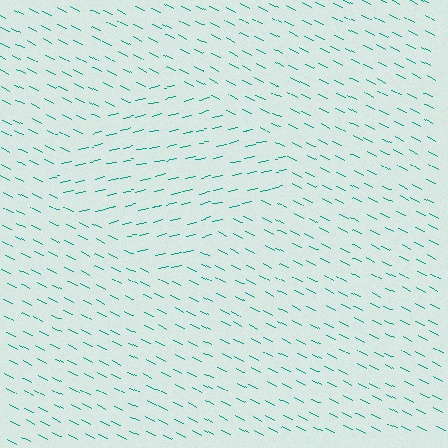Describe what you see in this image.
The image is filled with small teal line segments. A diamond region in the image has lines oriented differently from the surrounding lines, creating a visible texture boundary.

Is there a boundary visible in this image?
Yes, there is a texture boundary formed by a change in line orientation.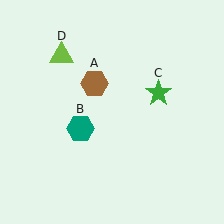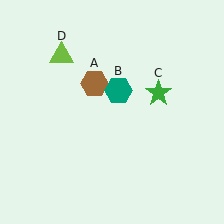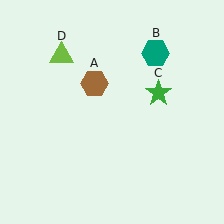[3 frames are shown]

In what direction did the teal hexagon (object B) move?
The teal hexagon (object B) moved up and to the right.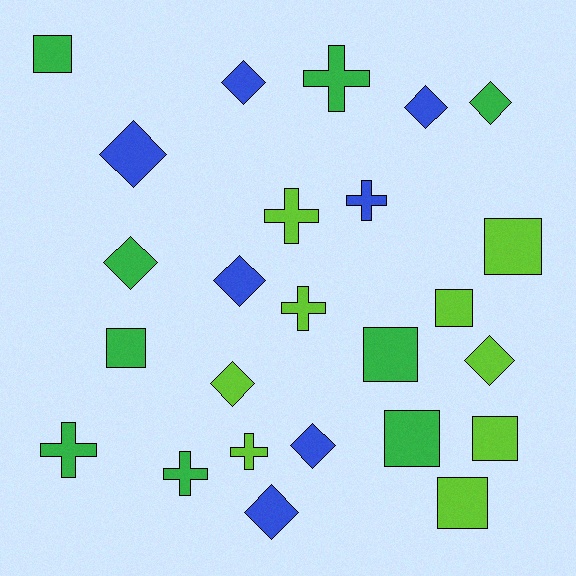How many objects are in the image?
There are 25 objects.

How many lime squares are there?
There are 4 lime squares.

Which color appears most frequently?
Green, with 9 objects.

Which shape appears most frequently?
Diamond, with 10 objects.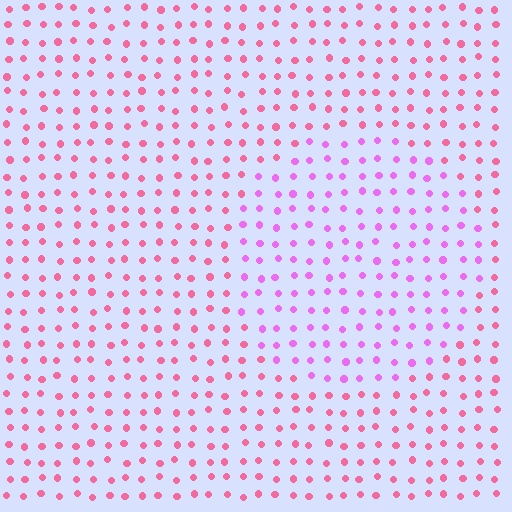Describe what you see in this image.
The image is filled with small pink elements in a uniform arrangement. A circle-shaped region is visible where the elements are tinted to a slightly different hue, forming a subtle color boundary.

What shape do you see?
I see a circle.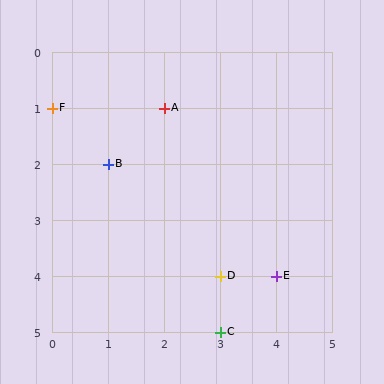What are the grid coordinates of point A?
Point A is at grid coordinates (2, 1).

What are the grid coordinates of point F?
Point F is at grid coordinates (0, 1).